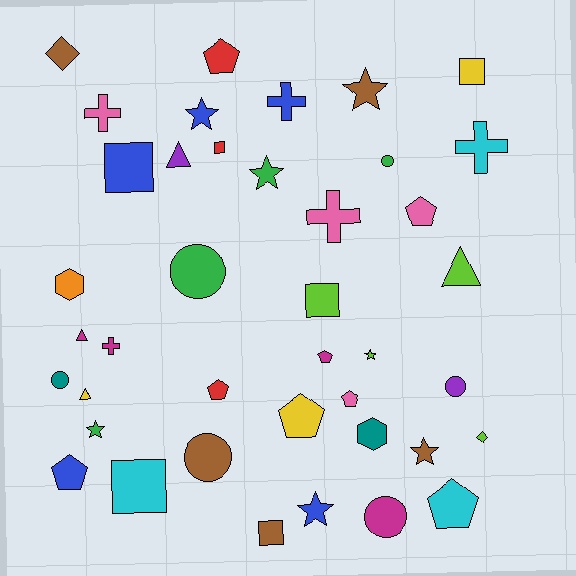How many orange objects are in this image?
There is 1 orange object.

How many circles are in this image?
There are 6 circles.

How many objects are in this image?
There are 40 objects.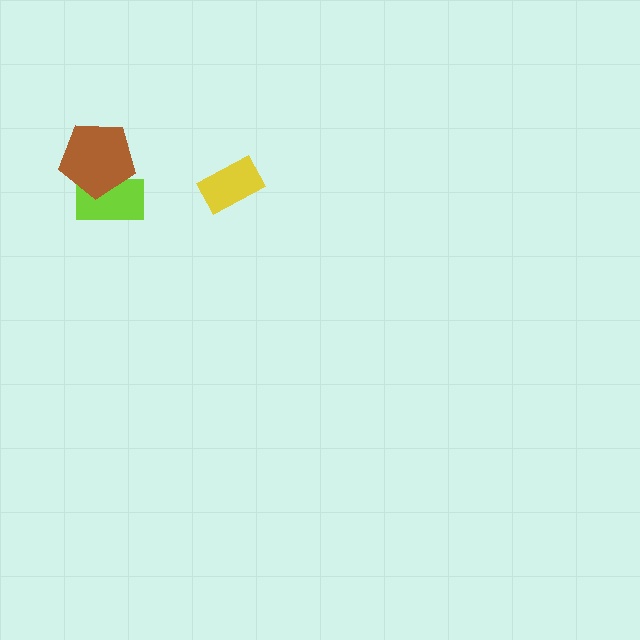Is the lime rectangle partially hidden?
Yes, it is partially covered by another shape.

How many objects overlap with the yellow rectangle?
0 objects overlap with the yellow rectangle.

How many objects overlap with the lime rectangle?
1 object overlaps with the lime rectangle.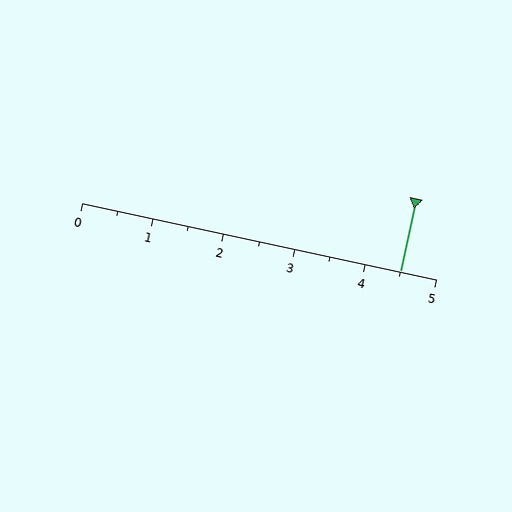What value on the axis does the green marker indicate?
The marker indicates approximately 4.5.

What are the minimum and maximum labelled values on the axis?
The axis runs from 0 to 5.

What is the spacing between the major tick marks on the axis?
The major ticks are spaced 1 apart.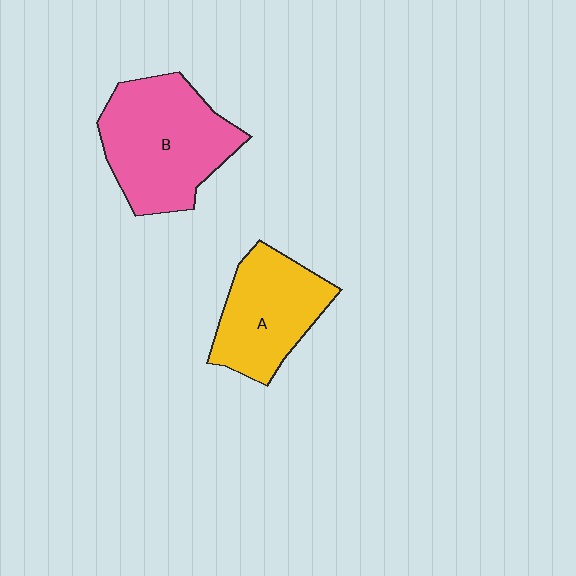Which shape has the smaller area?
Shape A (yellow).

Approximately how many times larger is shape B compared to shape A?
Approximately 1.3 times.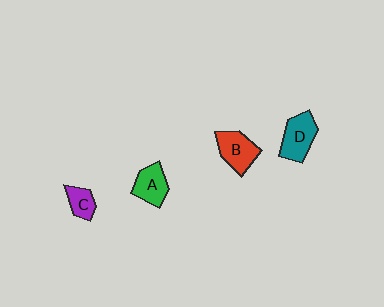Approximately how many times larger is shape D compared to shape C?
Approximately 1.7 times.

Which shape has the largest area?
Shape D (teal).